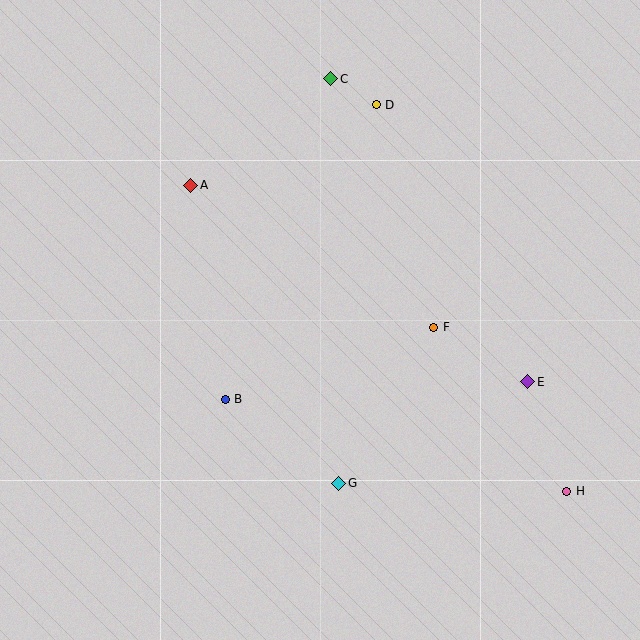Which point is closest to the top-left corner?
Point A is closest to the top-left corner.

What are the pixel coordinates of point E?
Point E is at (528, 382).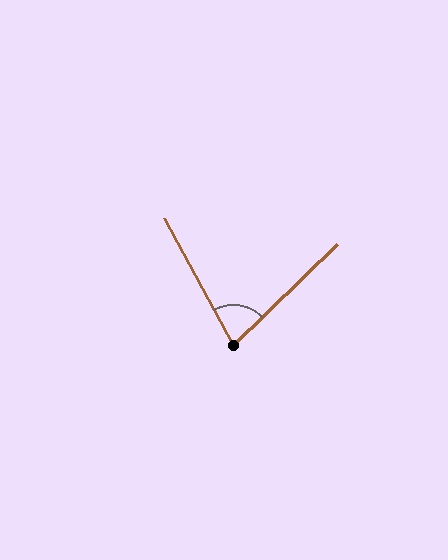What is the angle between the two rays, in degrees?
Approximately 74 degrees.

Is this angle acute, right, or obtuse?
It is acute.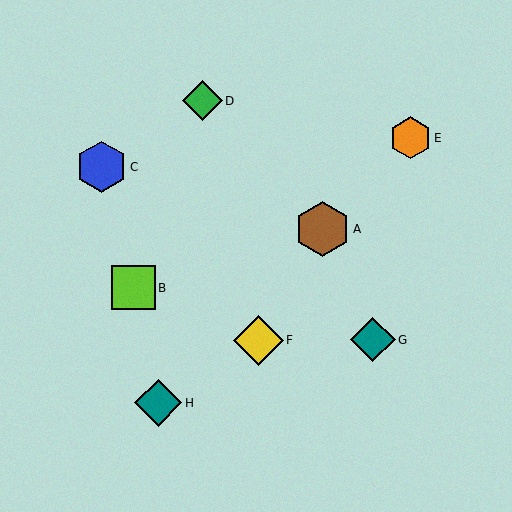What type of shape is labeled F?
Shape F is a yellow diamond.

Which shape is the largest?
The brown hexagon (labeled A) is the largest.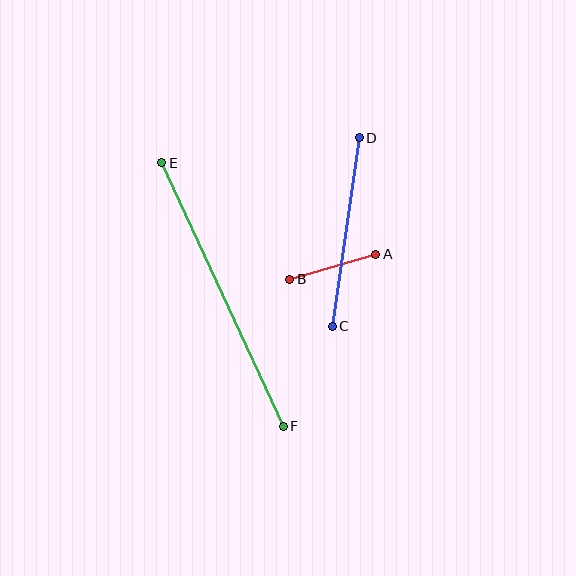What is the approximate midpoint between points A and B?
The midpoint is at approximately (333, 267) pixels.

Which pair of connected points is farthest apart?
Points E and F are farthest apart.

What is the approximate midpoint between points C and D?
The midpoint is at approximately (346, 232) pixels.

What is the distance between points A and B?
The distance is approximately 90 pixels.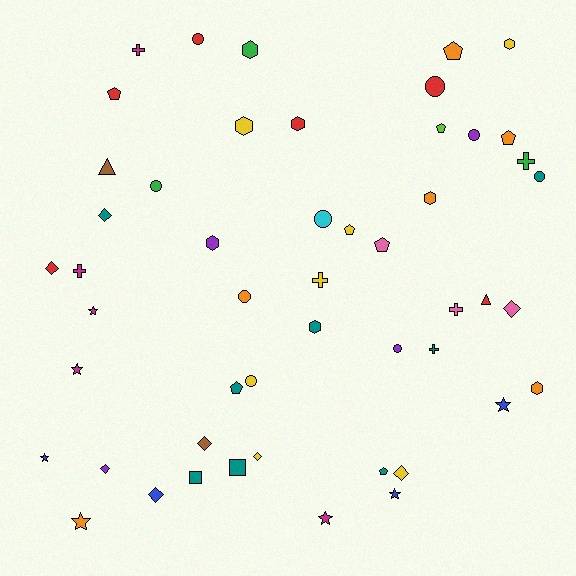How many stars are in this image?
There are 7 stars.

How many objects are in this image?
There are 50 objects.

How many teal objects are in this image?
There are 8 teal objects.